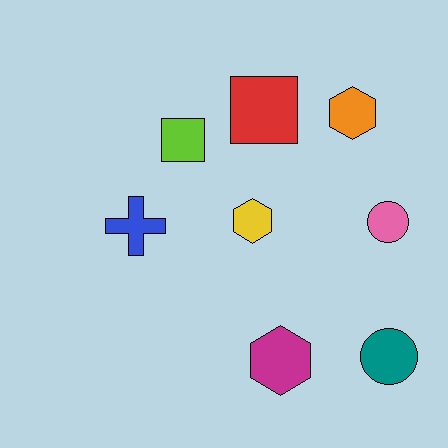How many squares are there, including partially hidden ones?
There are 2 squares.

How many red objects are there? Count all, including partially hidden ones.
There is 1 red object.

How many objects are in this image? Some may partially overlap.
There are 8 objects.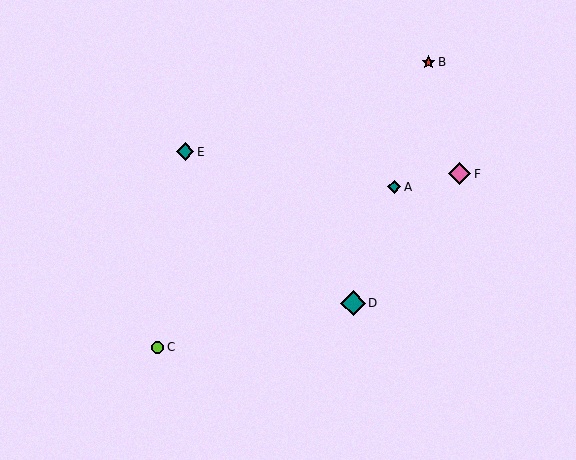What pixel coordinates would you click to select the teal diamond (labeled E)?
Click at (185, 151) to select the teal diamond E.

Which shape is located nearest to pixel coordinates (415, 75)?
The red star (labeled B) at (429, 63) is nearest to that location.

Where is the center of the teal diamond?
The center of the teal diamond is at (394, 187).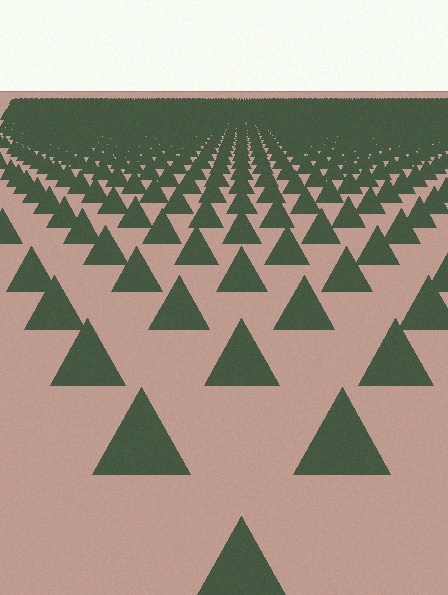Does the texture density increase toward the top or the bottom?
Density increases toward the top.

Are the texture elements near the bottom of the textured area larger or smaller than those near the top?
Larger. Near the bottom, elements are closer to the viewer and appear at a bigger on-screen size.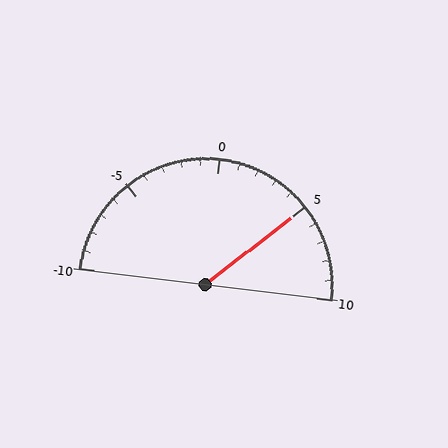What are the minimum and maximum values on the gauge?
The gauge ranges from -10 to 10.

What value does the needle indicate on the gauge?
The needle indicates approximately 5.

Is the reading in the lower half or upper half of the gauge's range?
The reading is in the upper half of the range (-10 to 10).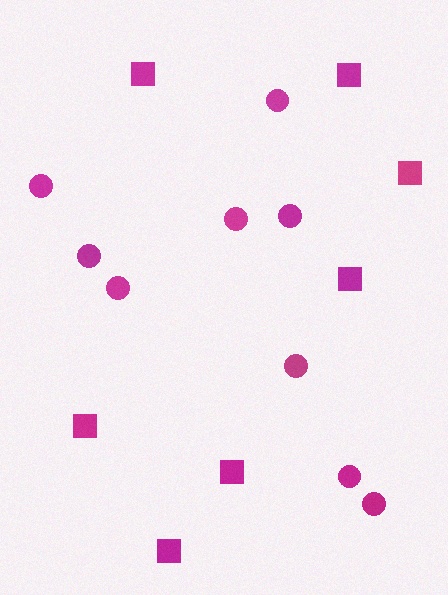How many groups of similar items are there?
There are 2 groups: one group of squares (7) and one group of circles (9).